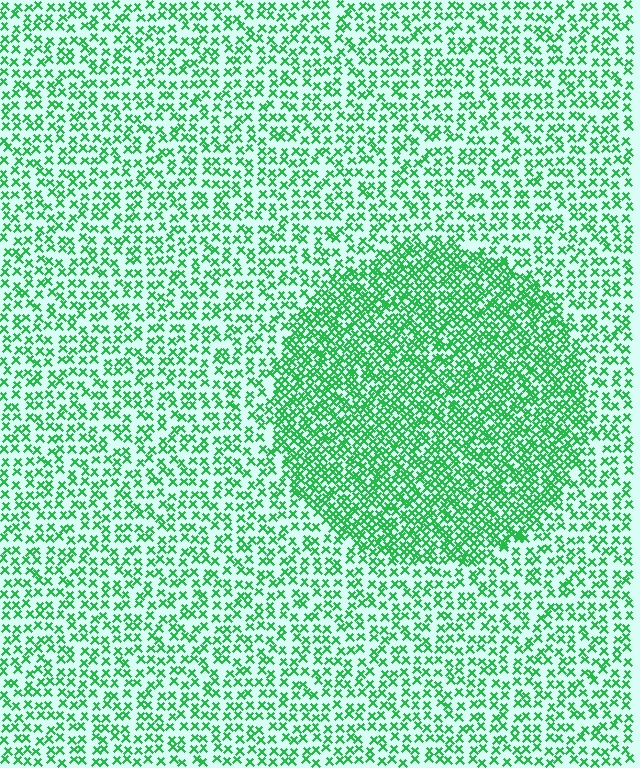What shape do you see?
I see a circle.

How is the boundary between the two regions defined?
The boundary is defined by a change in element density (approximately 2.0x ratio). All elements are the same color, size, and shape.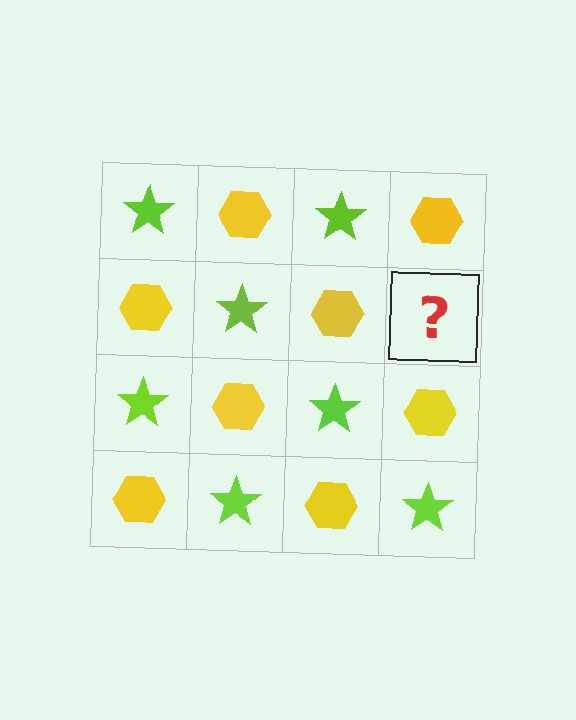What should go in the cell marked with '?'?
The missing cell should contain a lime star.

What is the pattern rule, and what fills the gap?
The rule is that it alternates lime star and yellow hexagon in a checkerboard pattern. The gap should be filled with a lime star.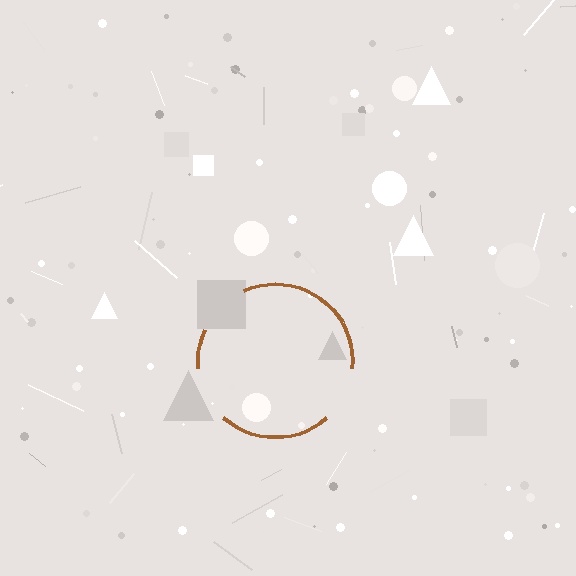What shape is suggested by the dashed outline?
The dashed outline suggests a circle.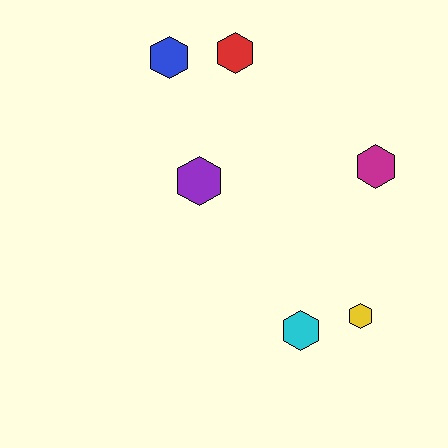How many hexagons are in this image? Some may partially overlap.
There are 6 hexagons.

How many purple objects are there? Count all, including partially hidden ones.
There is 1 purple object.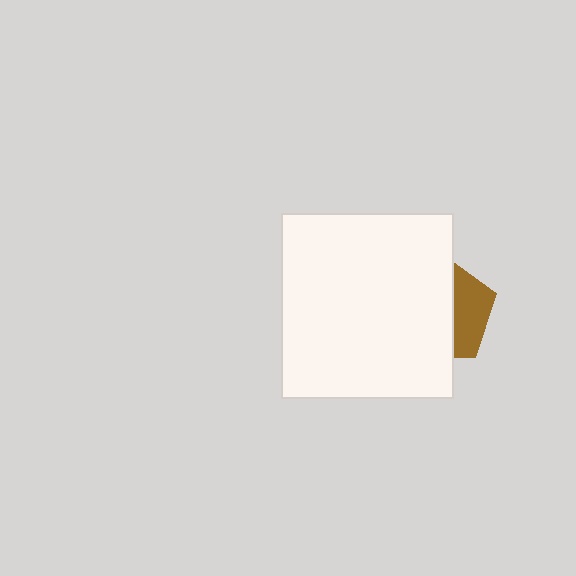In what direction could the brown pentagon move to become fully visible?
The brown pentagon could move right. That would shift it out from behind the white rectangle entirely.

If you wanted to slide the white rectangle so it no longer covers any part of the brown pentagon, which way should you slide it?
Slide it left — that is the most direct way to separate the two shapes.